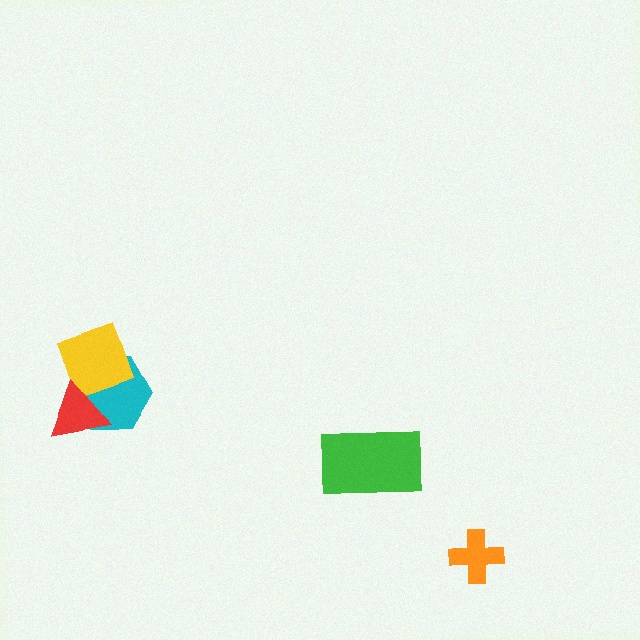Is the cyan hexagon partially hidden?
Yes, it is partially covered by another shape.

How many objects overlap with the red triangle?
2 objects overlap with the red triangle.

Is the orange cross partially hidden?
No, no other shape covers it.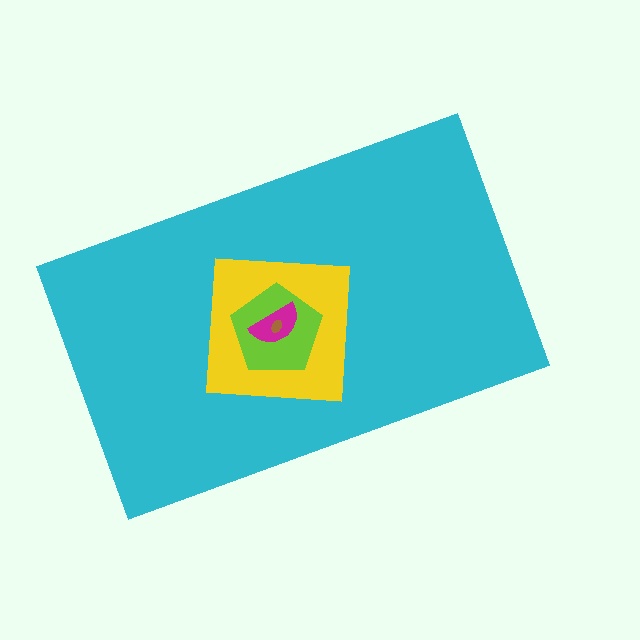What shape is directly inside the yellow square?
The lime pentagon.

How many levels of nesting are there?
5.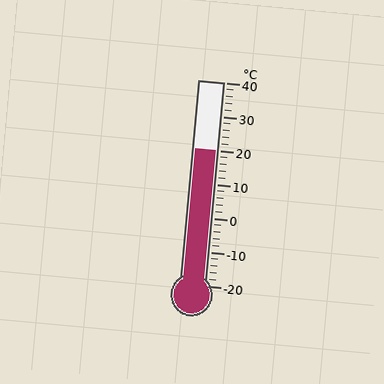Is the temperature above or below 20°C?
The temperature is at 20°C.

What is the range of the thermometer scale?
The thermometer scale ranges from -20°C to 40°C.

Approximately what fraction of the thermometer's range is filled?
The thermometer is filled to approximately 65% of its range.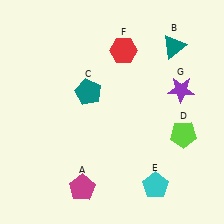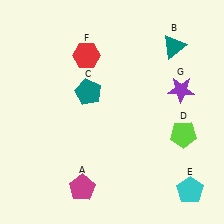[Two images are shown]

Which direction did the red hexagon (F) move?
The red hexagon (F) moved left.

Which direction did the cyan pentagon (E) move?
The cyan pentagon (E) moved right.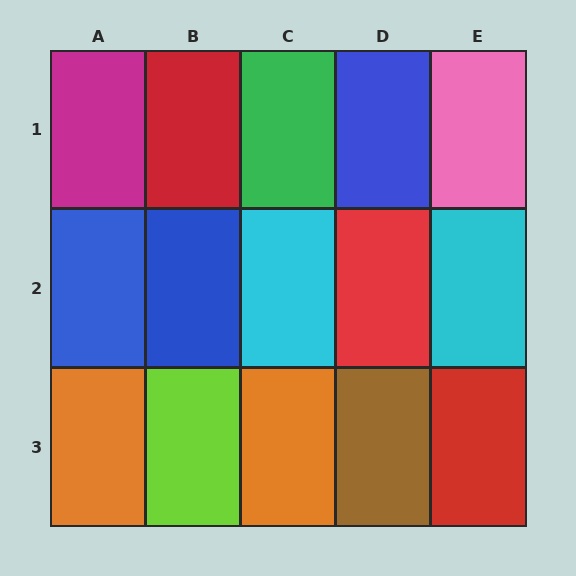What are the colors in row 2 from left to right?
Blue, blue, cyan, red, cyan.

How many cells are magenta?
1 cell is magenta.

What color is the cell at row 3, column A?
Orange.